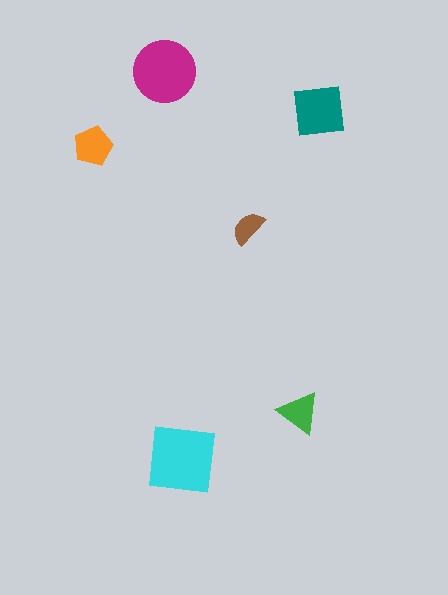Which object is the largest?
The cyan square.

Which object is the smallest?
The brown semicircle.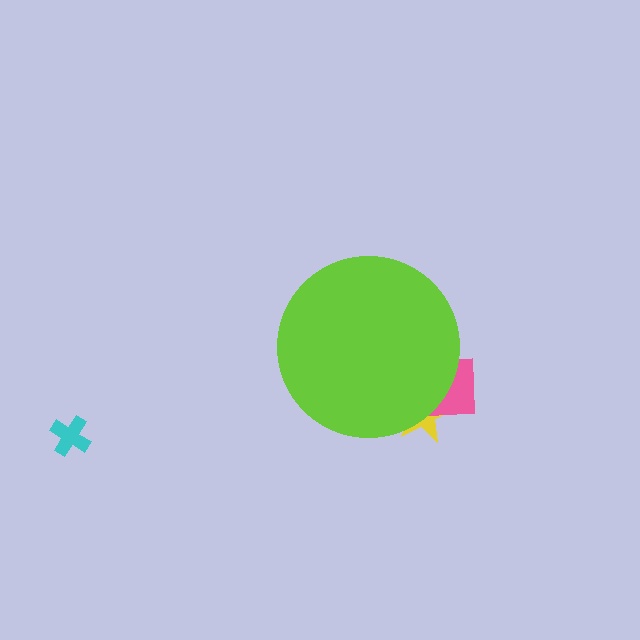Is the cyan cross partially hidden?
No, the cyan cross is fully visible.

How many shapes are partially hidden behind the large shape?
2 shapes are partially hidden.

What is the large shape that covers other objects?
A lime circle.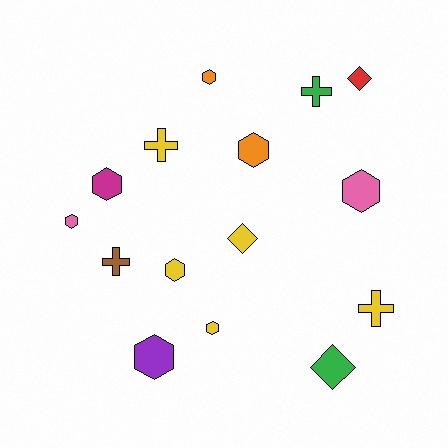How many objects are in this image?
There are 15 objects.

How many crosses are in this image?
There are 4 crosses.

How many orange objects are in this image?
There are 2 orange objects.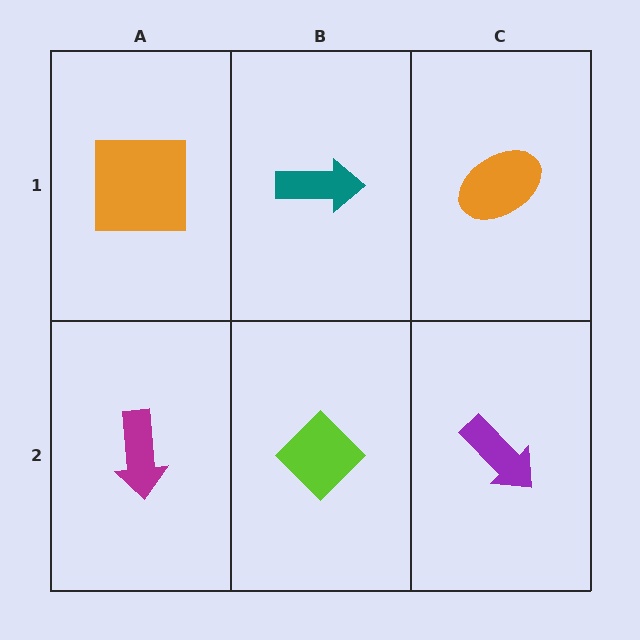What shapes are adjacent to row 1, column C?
A purple arrow (row 2, column C), a teal arrow (row 1, column B).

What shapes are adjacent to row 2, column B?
A teal arrow (row 1, column B), a magenta arrow (row 2, column A), a purple arrow (row 2, column C).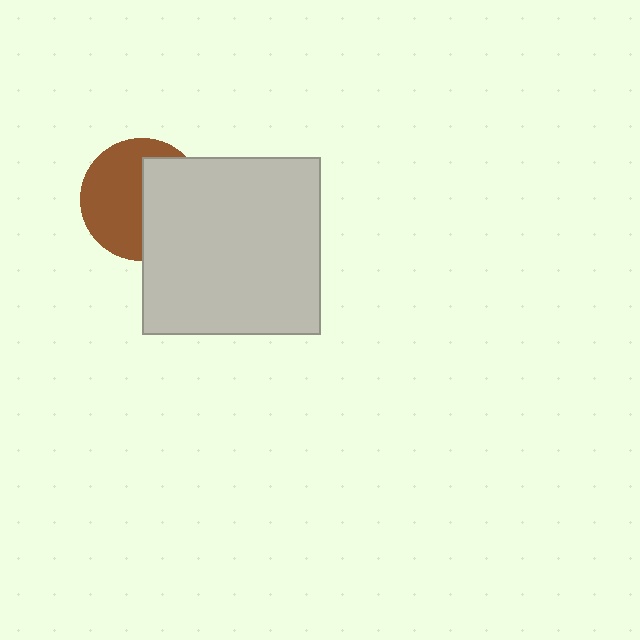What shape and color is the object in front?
The object in front is a light gray square.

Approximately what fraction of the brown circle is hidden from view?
Roughly 45% of the brown circle is hidden behind the light gray square.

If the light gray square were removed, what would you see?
You would see the complete brown circle.